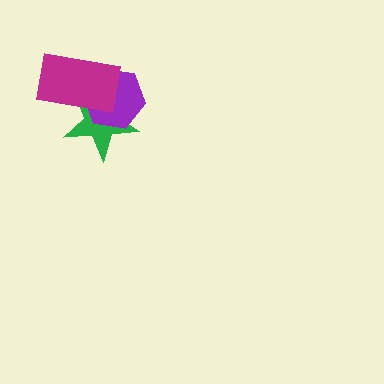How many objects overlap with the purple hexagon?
2 objects overlap with the purple hexagon.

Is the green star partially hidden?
Yes, it is partially covered by another shape.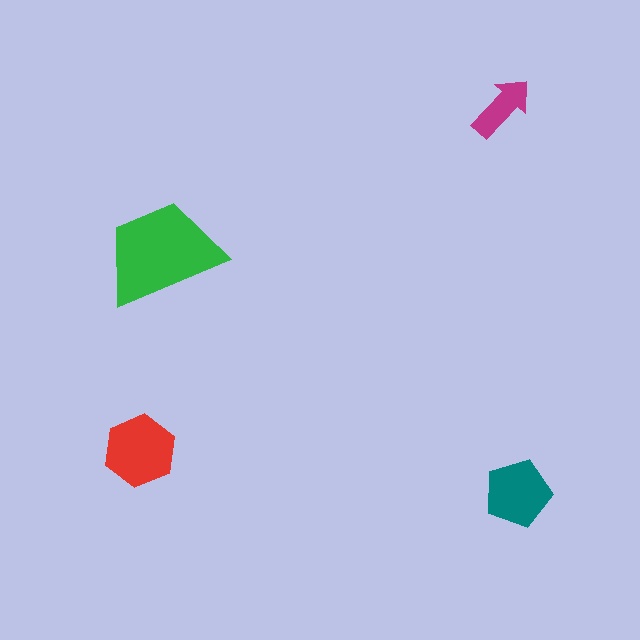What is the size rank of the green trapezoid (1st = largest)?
1st.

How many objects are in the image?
There are 4 objects in the image.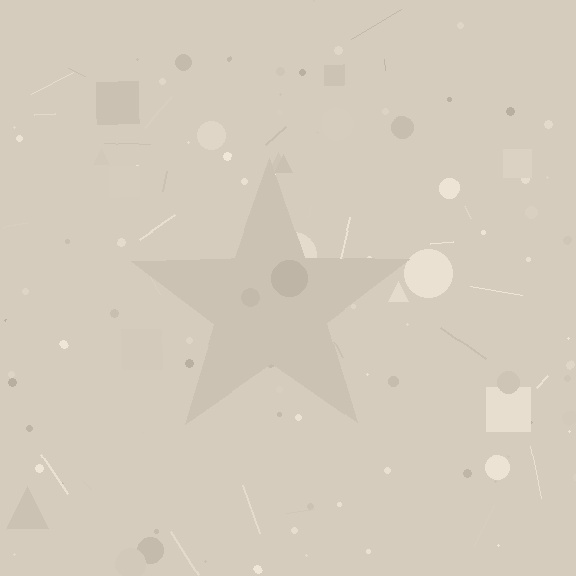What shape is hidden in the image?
A star is hidden in the image.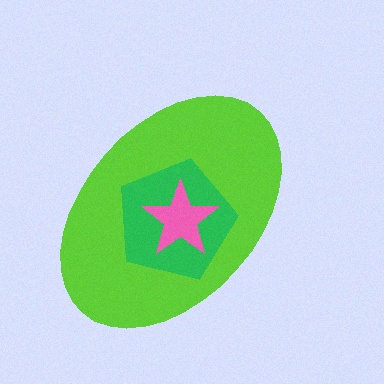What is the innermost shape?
The pink star.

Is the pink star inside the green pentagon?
Yes.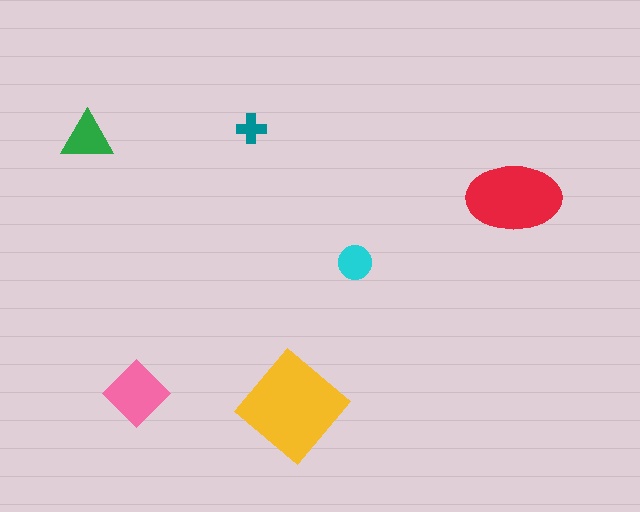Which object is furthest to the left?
The green triangle is leftmost.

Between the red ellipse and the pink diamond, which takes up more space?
The red ellipse.